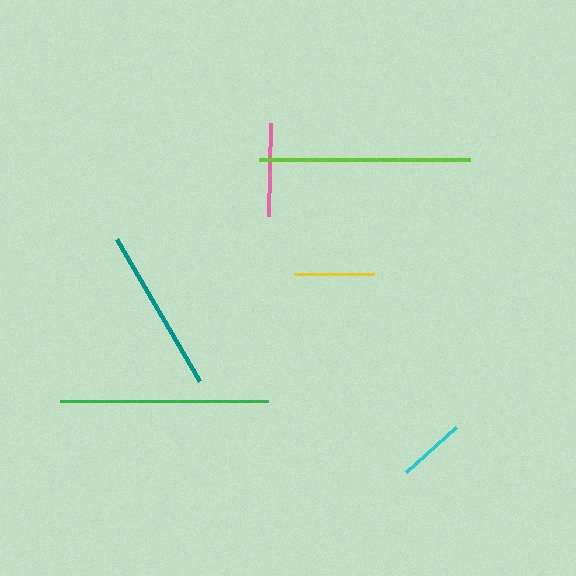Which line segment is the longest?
The lime line is the longest at approximately 211 pixels.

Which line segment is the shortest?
The cyan line is the shortest at approximately 68 pixels.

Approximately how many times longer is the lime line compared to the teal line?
The lime line is approximately 1.3 times the length of the teal line.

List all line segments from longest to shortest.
From longest to shortest: lime, green, teal, pink, yellow, cyan.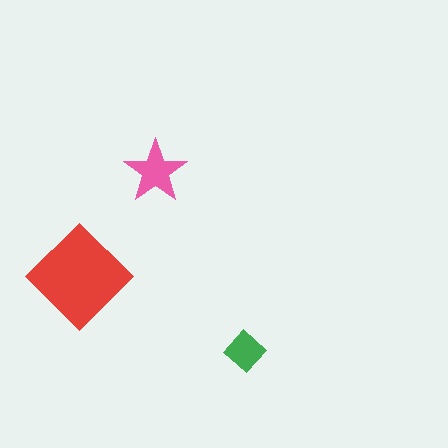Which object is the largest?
The red diamond.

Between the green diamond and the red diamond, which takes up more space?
The red diamond.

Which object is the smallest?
The green diamond.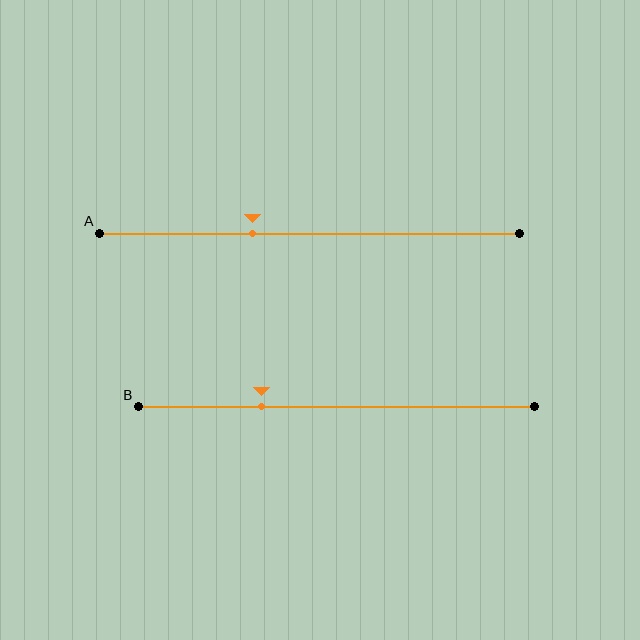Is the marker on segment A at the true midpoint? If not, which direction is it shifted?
No, the marker on segment A is shifted to the left by about 13% of the segment length.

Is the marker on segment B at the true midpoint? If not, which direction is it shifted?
No, the marker on segment B is shifted to the left by about 19% of the segment length.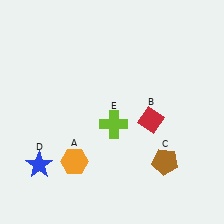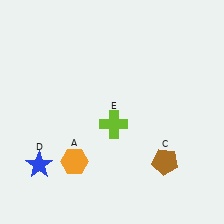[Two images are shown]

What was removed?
The red diamond (B) was removed in Image 2.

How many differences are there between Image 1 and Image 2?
There is 1 difference between the two images.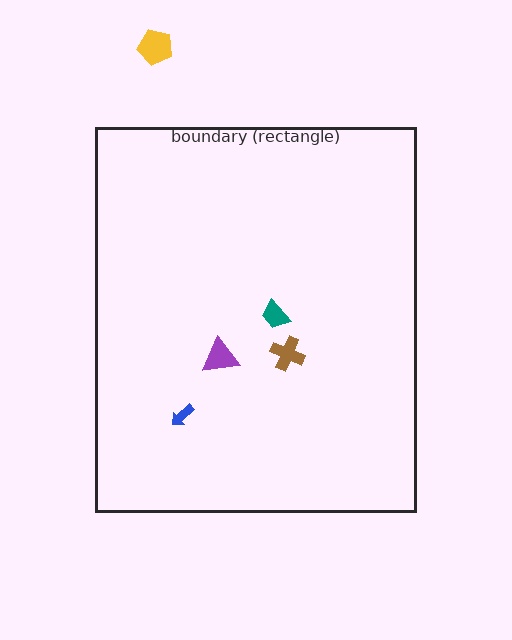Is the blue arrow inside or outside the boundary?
Inside.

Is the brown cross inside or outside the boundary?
Inside.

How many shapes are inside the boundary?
4 inside, 1 outside.